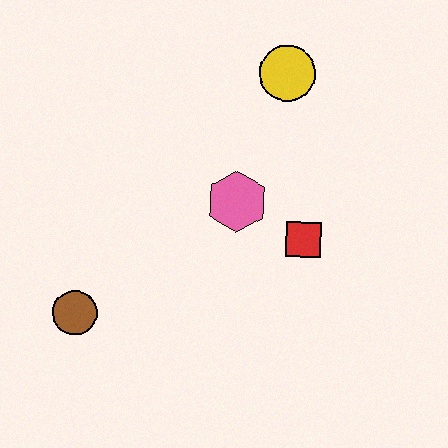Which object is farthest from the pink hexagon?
The brown circle is farthest from the pink hexagon.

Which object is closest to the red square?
The pink hexagon is closest to the red square.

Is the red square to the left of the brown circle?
No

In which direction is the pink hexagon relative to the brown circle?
The pink hexagon is to the right of the brown circle.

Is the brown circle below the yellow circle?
Yes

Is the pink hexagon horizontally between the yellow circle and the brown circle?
Yes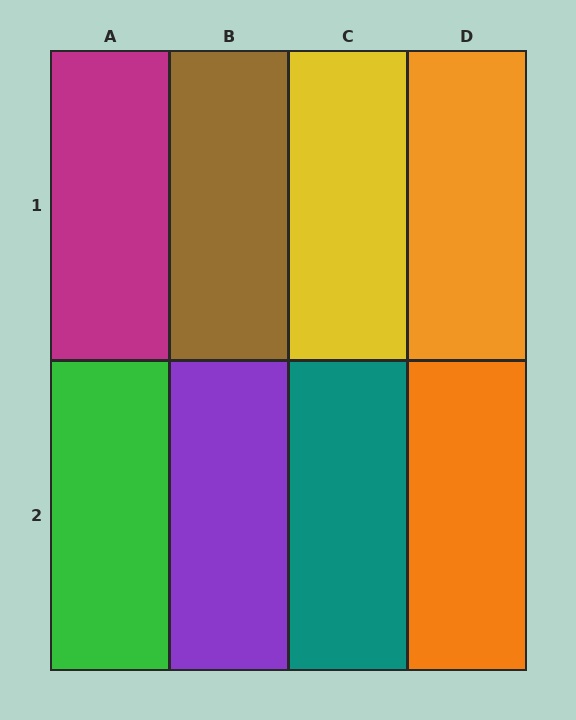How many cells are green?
1 cell is green.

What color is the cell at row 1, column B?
Brown.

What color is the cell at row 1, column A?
Magenta.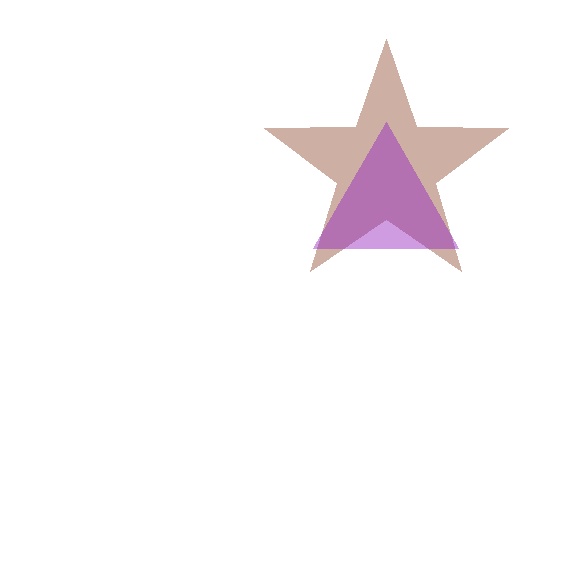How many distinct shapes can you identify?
There are 2 distinct shapes: a brown star, a purple triangle.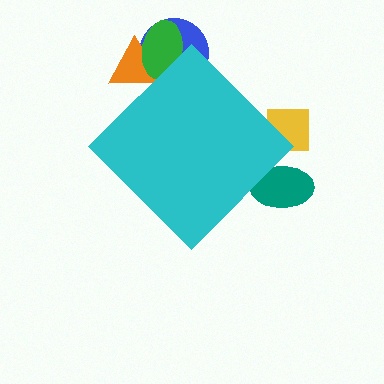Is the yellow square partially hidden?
Yes, the yellow square is partially hidden behind the cyan diamond.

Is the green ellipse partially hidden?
Yes, the green ellipse is partially hidden behind the cyan diamond.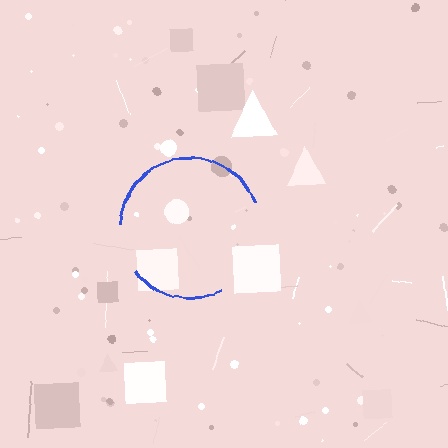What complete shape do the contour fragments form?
The contour fragments form a circle.